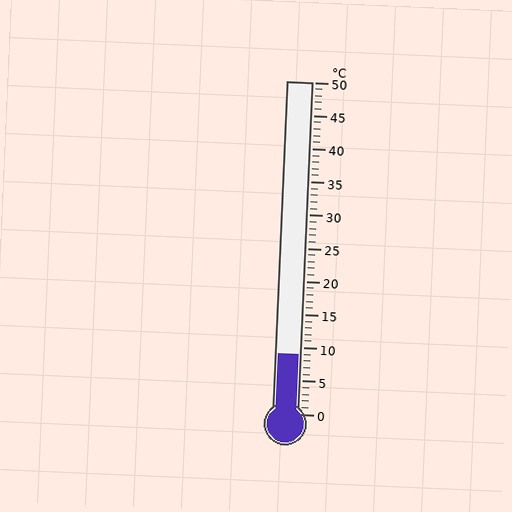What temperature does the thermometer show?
The thermometer shows approximately 9°C.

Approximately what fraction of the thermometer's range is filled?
The thermometer is filled to approximately 20% of its range.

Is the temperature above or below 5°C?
The temperature is above 5°C.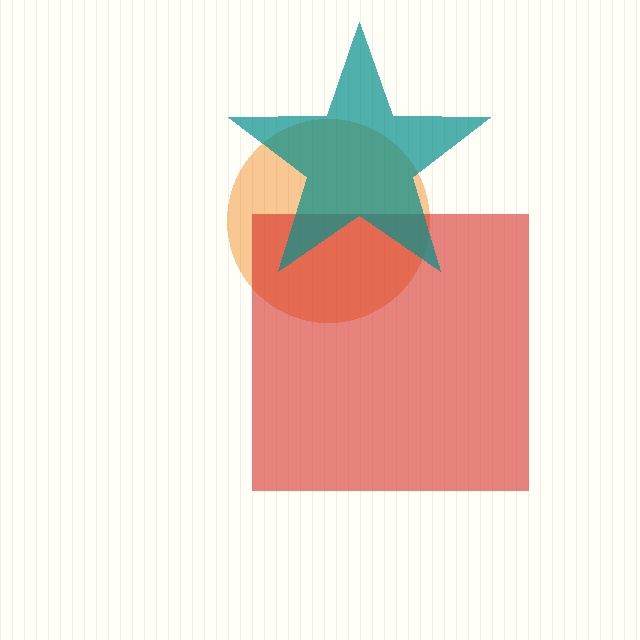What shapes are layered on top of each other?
The layered shapes are: an orange circle, a red square, a teal star.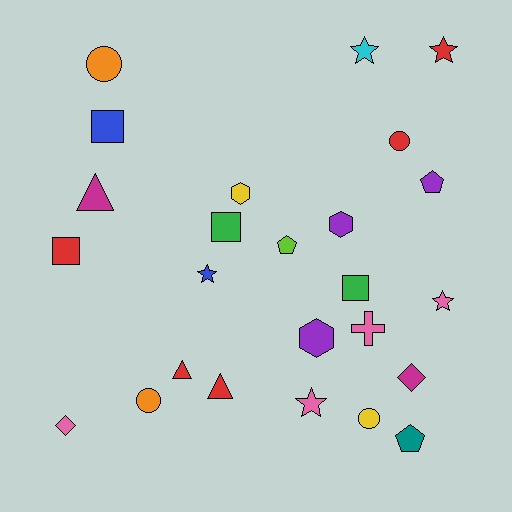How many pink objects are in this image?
There are 4 pink objects.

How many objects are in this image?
There are 25 objects.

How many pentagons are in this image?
There are 3 pentagons.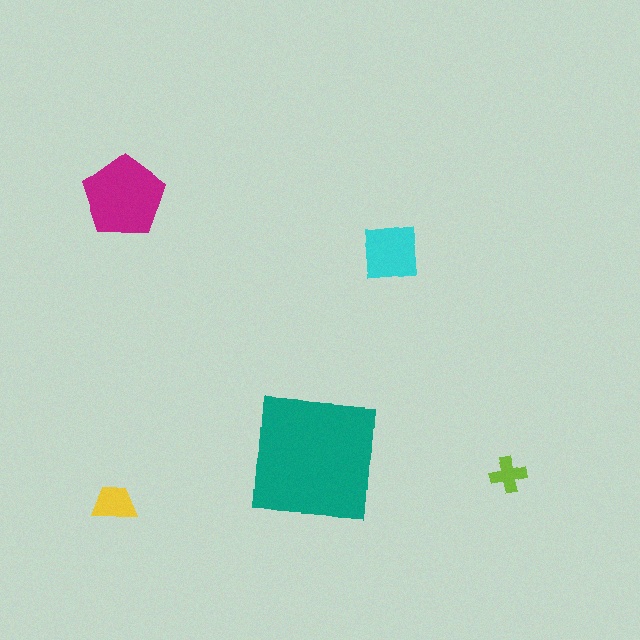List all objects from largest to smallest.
The teal square, the magenta pentagon, the cyan square, the yellow trapezoid, the lime cross.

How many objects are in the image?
There are 5 objects in the image.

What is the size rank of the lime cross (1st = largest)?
5th.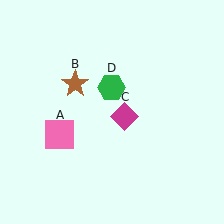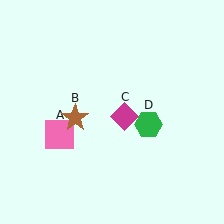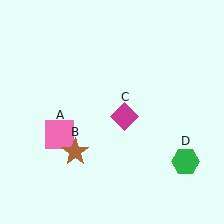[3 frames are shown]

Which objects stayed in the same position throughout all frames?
Pink square (object A) and magenta diamond (object C) remained stationary.